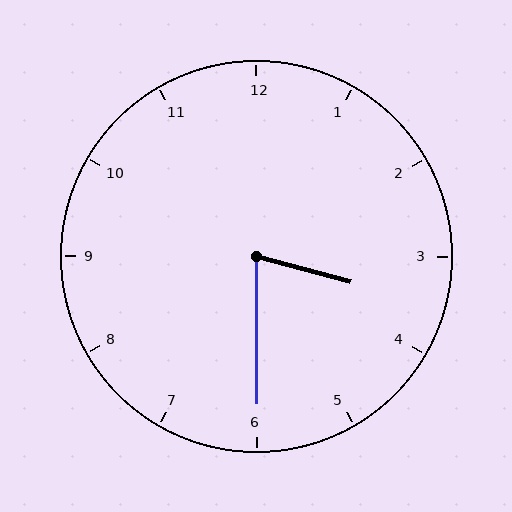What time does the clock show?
3:30.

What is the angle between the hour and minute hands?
Approximately 75 degrees.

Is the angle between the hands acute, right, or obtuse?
It is acute.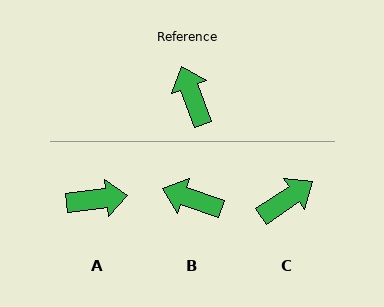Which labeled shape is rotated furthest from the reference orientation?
A, about 103 degrees away.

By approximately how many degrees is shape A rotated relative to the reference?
Approximately 103 degrees clockwise.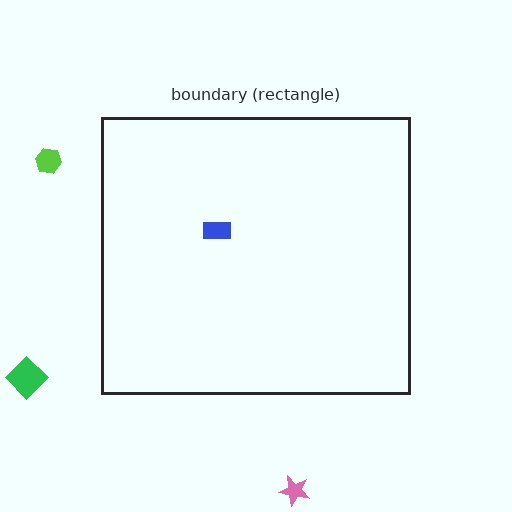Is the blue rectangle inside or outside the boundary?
Inside.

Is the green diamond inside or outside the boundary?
Outside.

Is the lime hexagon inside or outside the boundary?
Outside.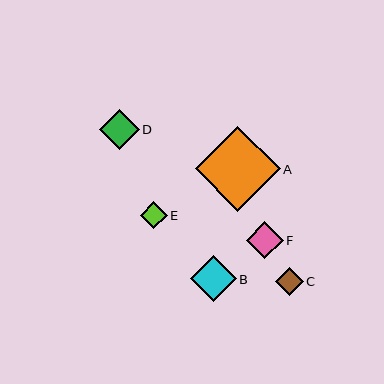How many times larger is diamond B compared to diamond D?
Diamond B is approximately 1.2 times the size of diamond D.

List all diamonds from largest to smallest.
From largest to smallest: A, B, D, F, C, E.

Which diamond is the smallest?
Diamond E is the smallest with a size of approximately 27 pixels.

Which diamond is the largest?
Diamond A is the largest with a size of approximately 85 pixels.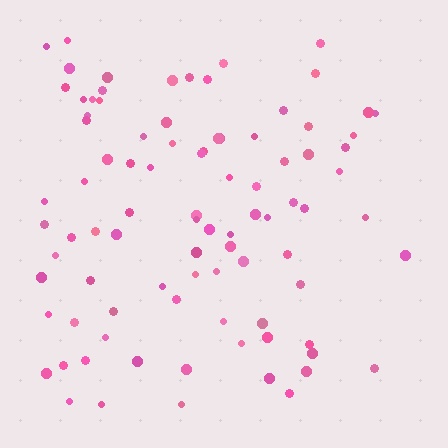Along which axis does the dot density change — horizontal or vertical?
Horizontal.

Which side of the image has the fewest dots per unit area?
The right.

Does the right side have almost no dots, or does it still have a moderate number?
Still a moderate number, just noticeably fewer than the left.